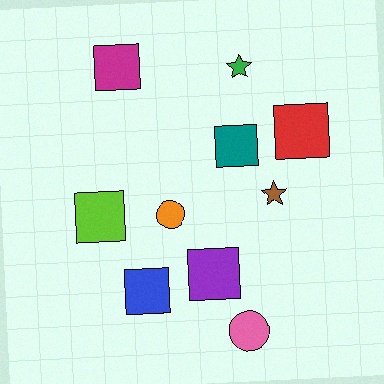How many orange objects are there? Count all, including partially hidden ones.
There is 1 orange object.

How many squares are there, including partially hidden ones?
There are 6 squares.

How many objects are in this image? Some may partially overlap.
There are 10 objects.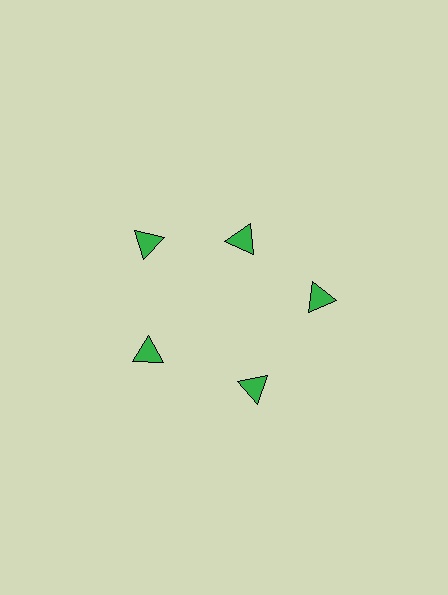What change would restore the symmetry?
The symmetry would be restored by moving it outward, back onto the ring so that all 5 triangles sit at equal angles and equal distance from the center.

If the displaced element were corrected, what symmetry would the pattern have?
It would have 5-fold rotational symmetry — the pattern would map onto itself every 72 degrees.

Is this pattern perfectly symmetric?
No. The 5 green triangles are arranged in a ring, but one element near the 1 o'clock position is pulled inward toward the center, breaking the 5-fold rotational symmetry.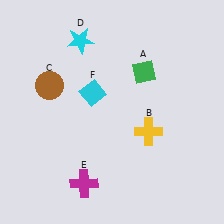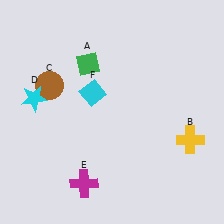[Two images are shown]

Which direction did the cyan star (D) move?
The cyan star (D) moved down.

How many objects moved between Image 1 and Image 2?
3 objects moved between the two images.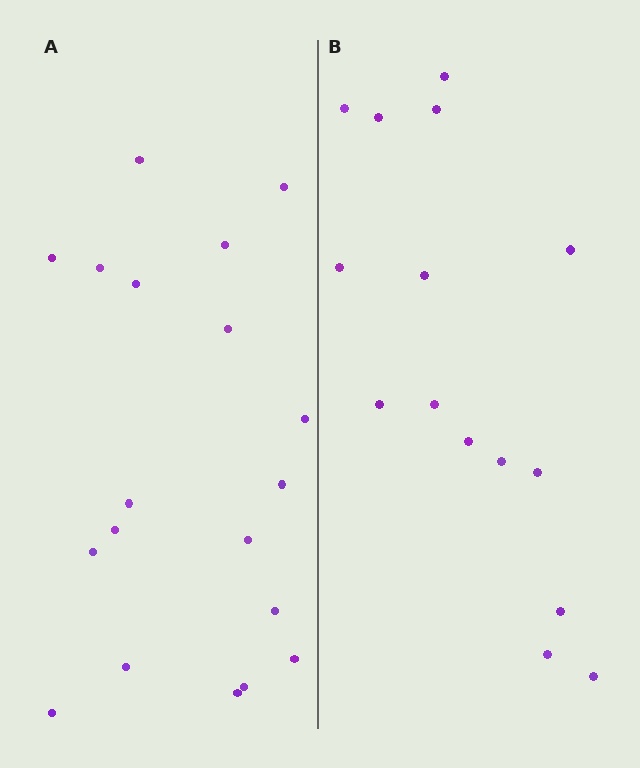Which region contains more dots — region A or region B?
Region A (the left region) has more dots.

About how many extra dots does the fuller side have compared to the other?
Region A has about 4 more dots than region B.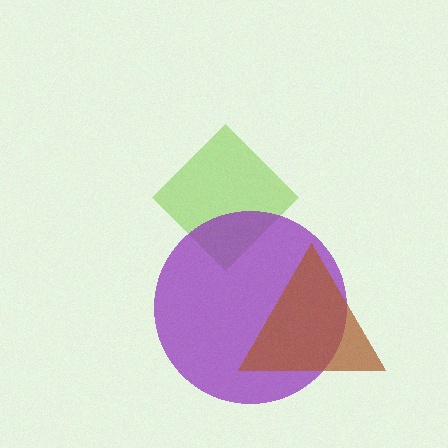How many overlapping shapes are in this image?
There are 3 overlapping shapes in the image.